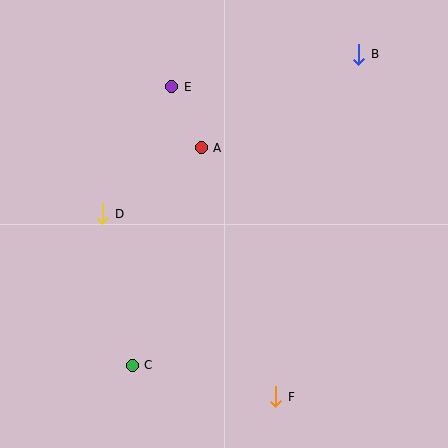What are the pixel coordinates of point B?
Point B is at (359, 54).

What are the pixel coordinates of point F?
Point F is at (276, 397).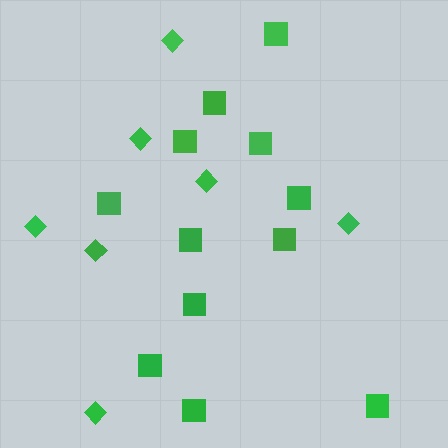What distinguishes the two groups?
There are 2 groups: one group of squares (12) and one group of diamonds (7).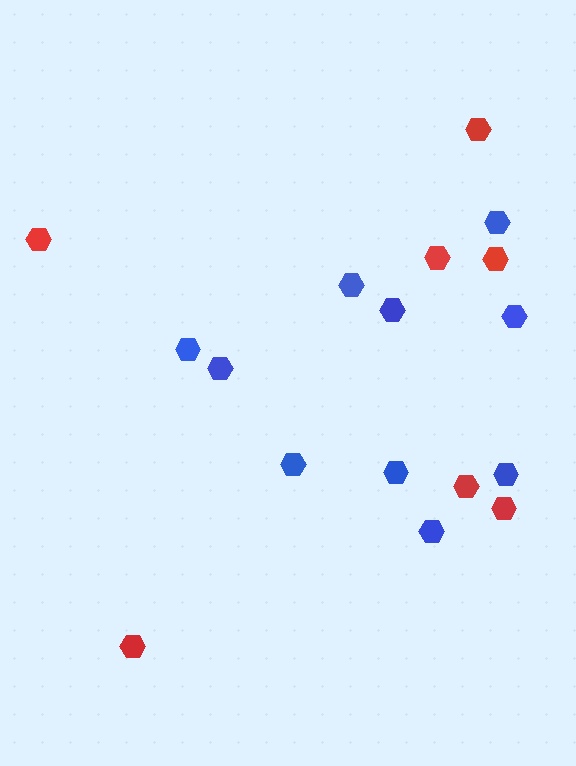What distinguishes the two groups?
There are 2 groups: one group of red hexagons (7) and one group of blue hexagons (10).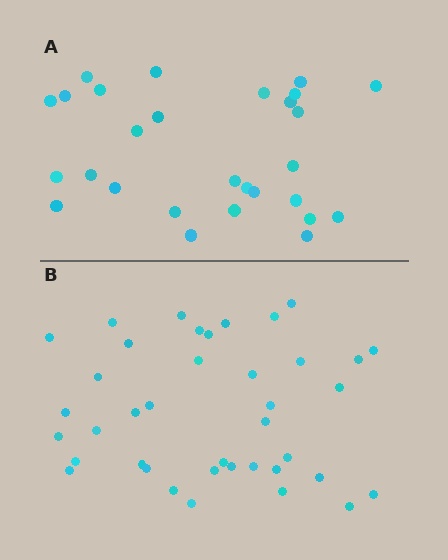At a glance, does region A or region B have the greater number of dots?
Region B (the bottom region) has more dots.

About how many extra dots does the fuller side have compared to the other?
Region B has roughly 12 or so more dots than region A.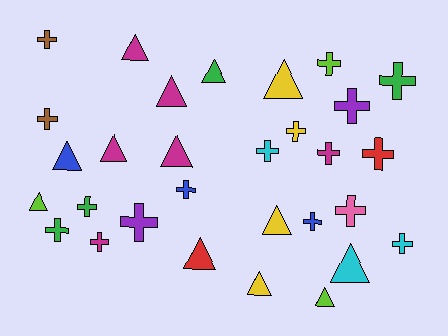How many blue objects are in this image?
There are 3 blue objects.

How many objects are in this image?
There are 30 objects.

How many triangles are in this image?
There are 13 triangles.